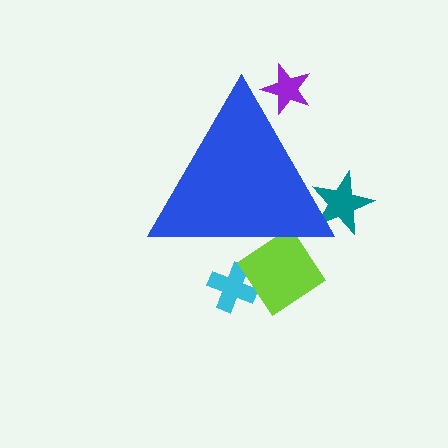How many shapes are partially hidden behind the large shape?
5 shapes are partially hidden.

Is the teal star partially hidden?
Yes, the teal star is partially hidden behind the blue triangle.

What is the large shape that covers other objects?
A blue triangle.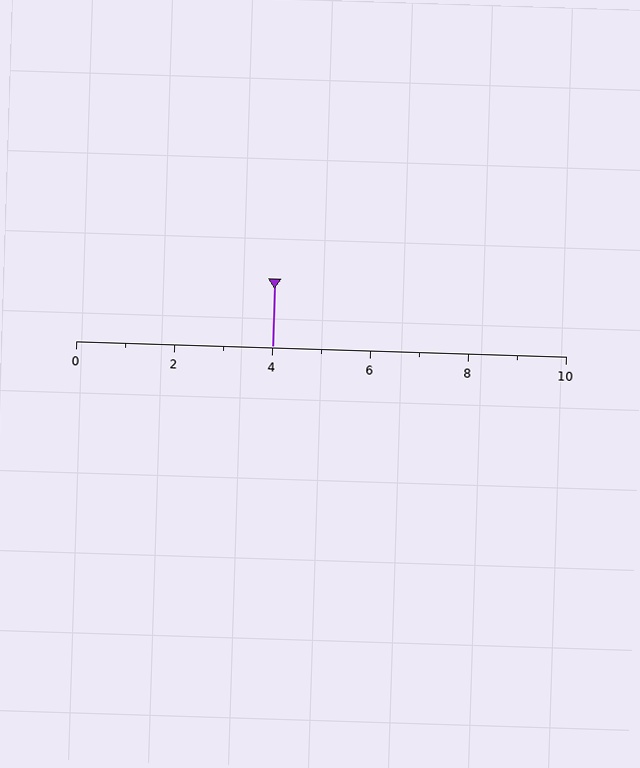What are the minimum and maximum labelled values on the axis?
The axis runs from 0 to 10.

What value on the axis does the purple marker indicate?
The marker indicates approximately 4.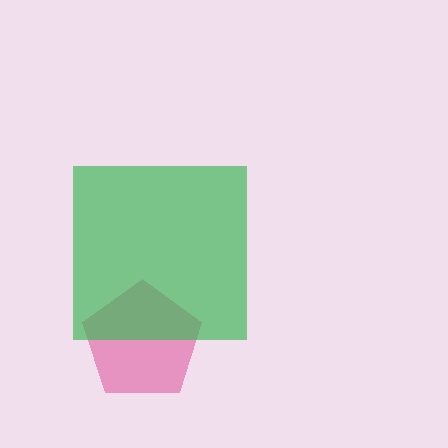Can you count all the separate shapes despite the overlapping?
Yes, there are 2 separate shapes.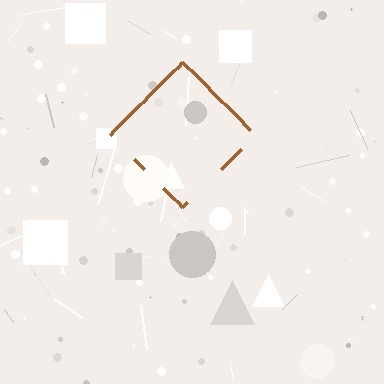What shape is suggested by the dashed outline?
The dashed outline suggests a diamond.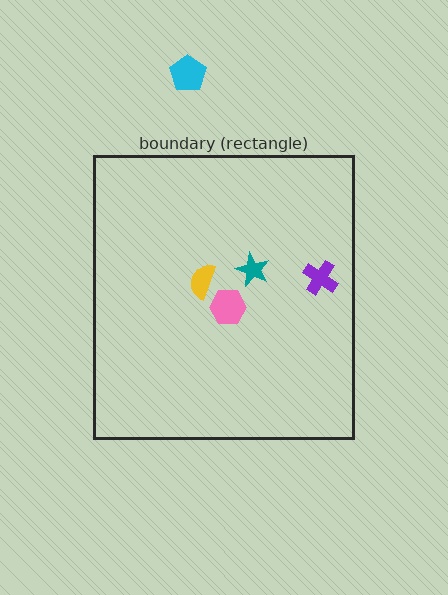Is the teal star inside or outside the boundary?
Inside.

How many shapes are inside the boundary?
4 inside, 1 outside.